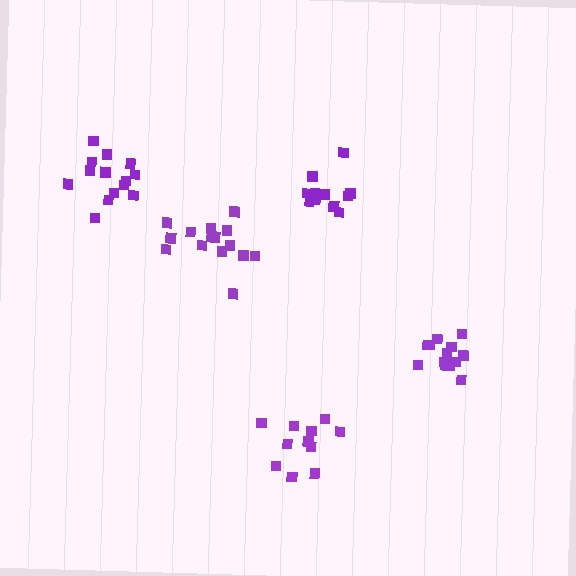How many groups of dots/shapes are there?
There are 5 groups.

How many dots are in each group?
Group 1: 14 dots, Group 2: 14 dots, Group 3: 12 dots, Group 4: 11 dots, Group 5: 15 dots (66 total).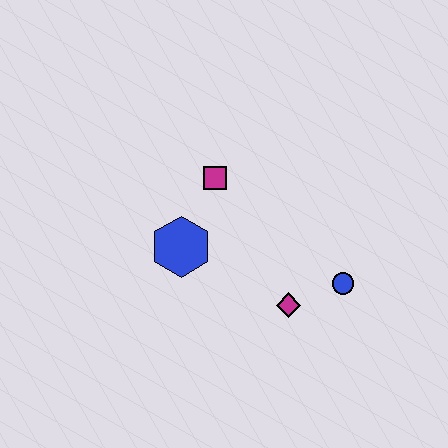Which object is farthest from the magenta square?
The blue circle is farthest from the magenta square.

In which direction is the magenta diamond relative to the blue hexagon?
The magenta diamond is to the right of the blue hexagon.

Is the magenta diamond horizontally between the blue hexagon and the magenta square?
No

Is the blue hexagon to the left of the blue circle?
Yes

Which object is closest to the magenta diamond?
The blue circle is closest to the magenta diamond.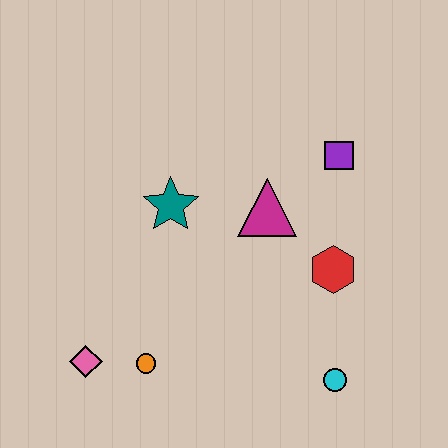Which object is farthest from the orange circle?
The purple square is farthest from the orange circle.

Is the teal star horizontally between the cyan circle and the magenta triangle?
No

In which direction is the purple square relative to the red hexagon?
The purple square is above the red hexagon.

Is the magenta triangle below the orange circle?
No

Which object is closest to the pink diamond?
The orange circle is closest to the pink diamond.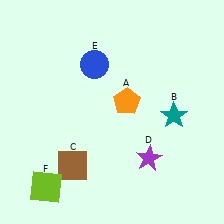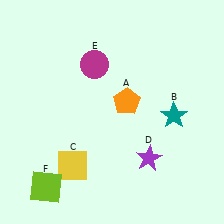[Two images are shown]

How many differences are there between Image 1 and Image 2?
There are 2 differences between the two images.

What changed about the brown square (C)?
In Image 1, C is brown. In Image 2, it changed to yellow.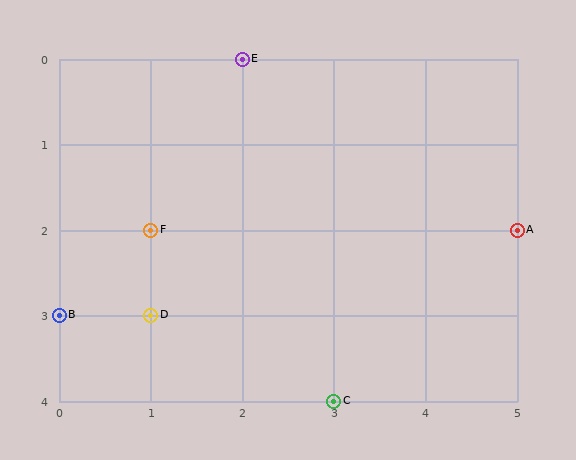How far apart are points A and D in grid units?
Points A and D are 4 columns and 1 row apart (about 4.1 grid units diagonally).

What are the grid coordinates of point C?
Point C is at grid coordinates (3, 4).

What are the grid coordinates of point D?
Point D is at grid coordinates (1, 3).